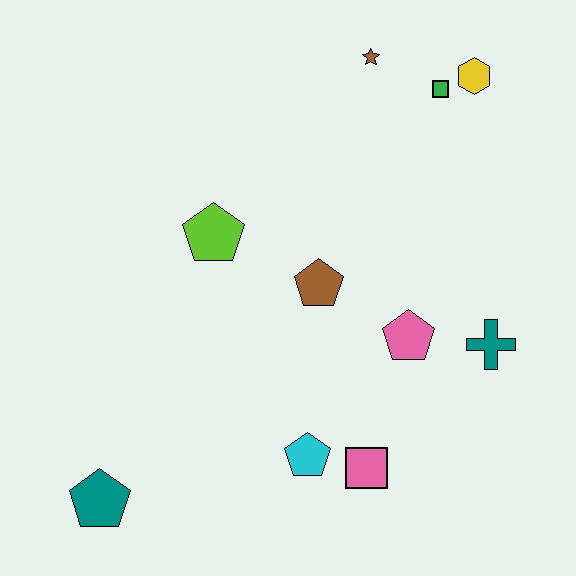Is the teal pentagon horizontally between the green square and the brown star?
No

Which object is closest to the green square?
The yellow hexagon is closest to the green square.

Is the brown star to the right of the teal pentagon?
Yes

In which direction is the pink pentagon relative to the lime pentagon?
The pink pentagon is to the right of the lime pentagon.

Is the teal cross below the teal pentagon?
No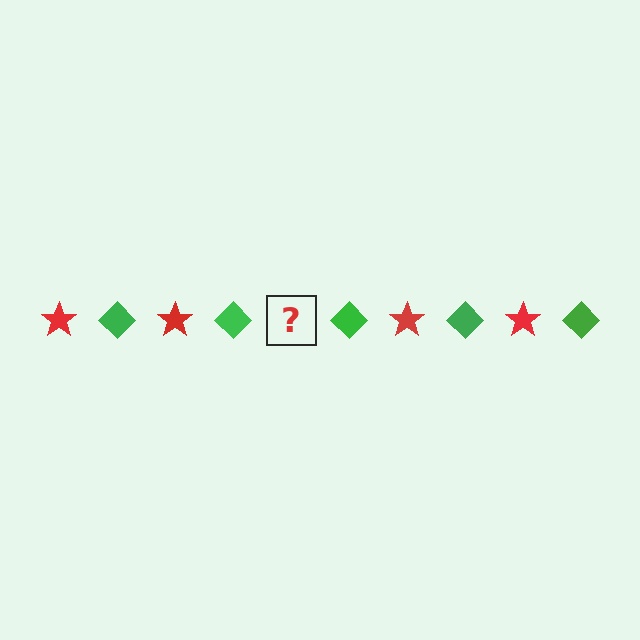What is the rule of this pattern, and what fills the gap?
The rule is that the pattern alternates between red star and green diamond. The gap should be filled with a red star.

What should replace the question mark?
The question mark should be replaced with a red star.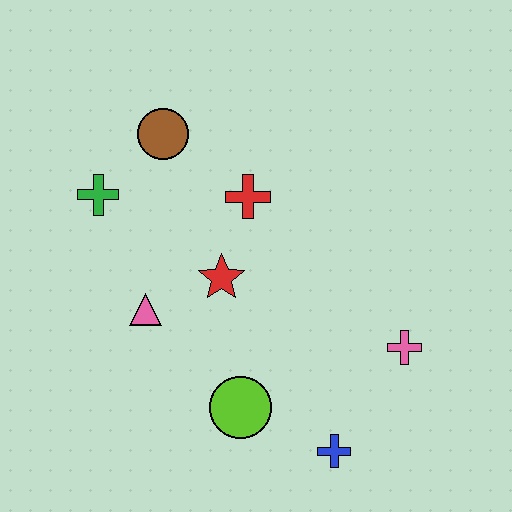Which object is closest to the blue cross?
The lime circle is closest to the blue cross.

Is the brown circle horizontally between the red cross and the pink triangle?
Yes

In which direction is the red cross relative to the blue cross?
The red cross is above the blue cross.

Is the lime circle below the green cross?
Yes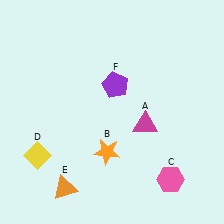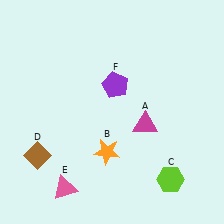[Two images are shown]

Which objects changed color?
C changed from pink to lime. D changed from yellow to brown. E changed from orange to pink.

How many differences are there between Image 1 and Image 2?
There are 3 differences between the two images.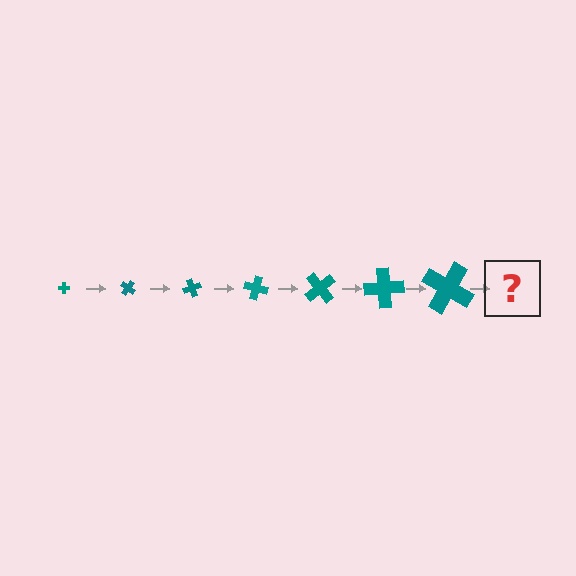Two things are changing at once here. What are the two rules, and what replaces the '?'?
The two rules are that the cross grows larger each step and it rotates 35 degrees each step. The '?' should be a cross, larger than the previous one and rotated 245 degrees from the start.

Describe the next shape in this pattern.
It should be a cross, larger than the previous one and rotated 245 degrees from the start.